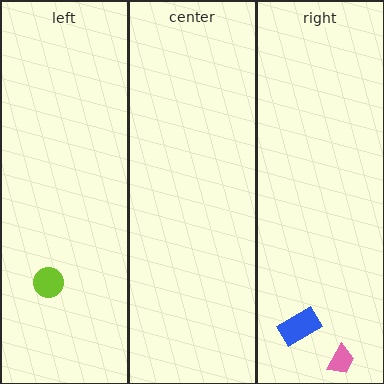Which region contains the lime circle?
The left region.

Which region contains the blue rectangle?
The right region.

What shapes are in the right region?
The blue rectangle, the pink trapezoid.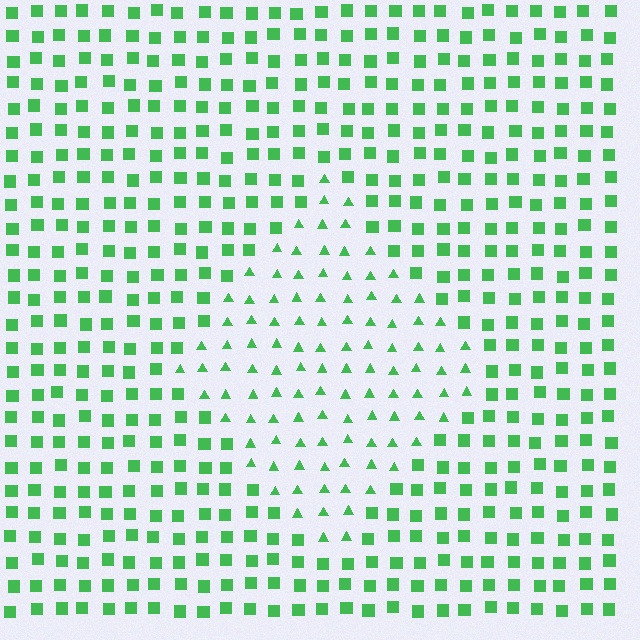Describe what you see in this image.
The image is filled with small green elements arranged in a uniform grid. A diamond-shaped region contains triangles, while the surrounding area contains squares. The boundary is defined purely by the change in element shape.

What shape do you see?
I see a diamond.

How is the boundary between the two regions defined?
The boundary is defined by a change in element shape: triangles inside vs. squares outside. All elements share the same color and spacing.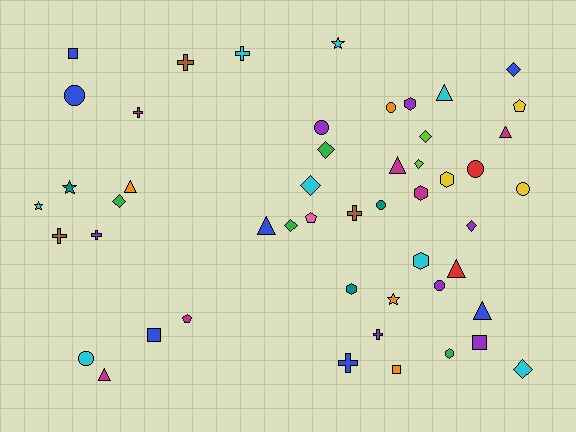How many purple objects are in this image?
There are 7 purple objects.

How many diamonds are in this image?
There are 9 diamonds.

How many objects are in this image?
There are 50 objects.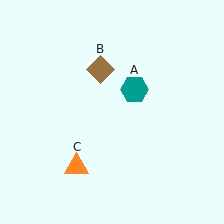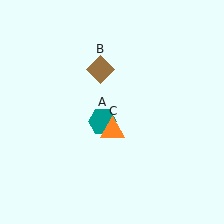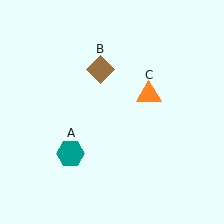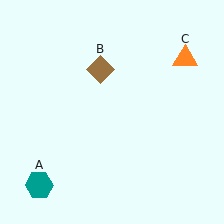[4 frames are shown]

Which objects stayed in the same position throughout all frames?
Brown diamond (object B) remained stationary.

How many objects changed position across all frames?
2 objects changed position: teal hexagon (object A), orange triangle (object C).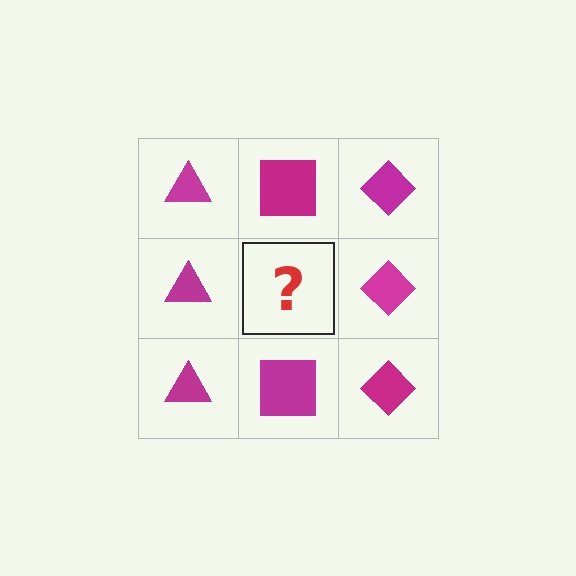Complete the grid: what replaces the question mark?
The question mark should be replaced with a magenta square.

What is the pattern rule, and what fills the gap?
The rule is that each column has a consistent shape. The gap should be filled with a magenta square.